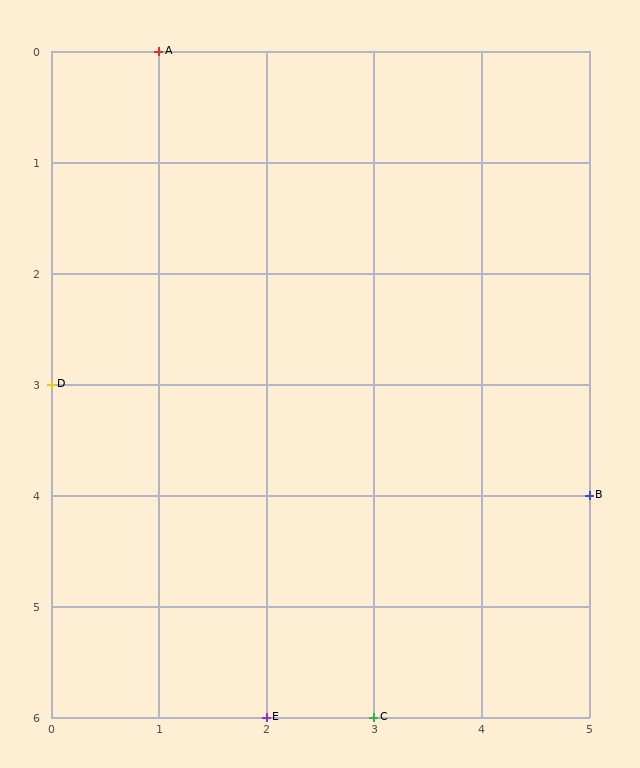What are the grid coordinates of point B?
Point B is at grid coordinates (5, 4).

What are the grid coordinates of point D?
Point D is at grid coordinates (0, 3).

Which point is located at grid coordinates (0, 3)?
Point D is at (0, 3).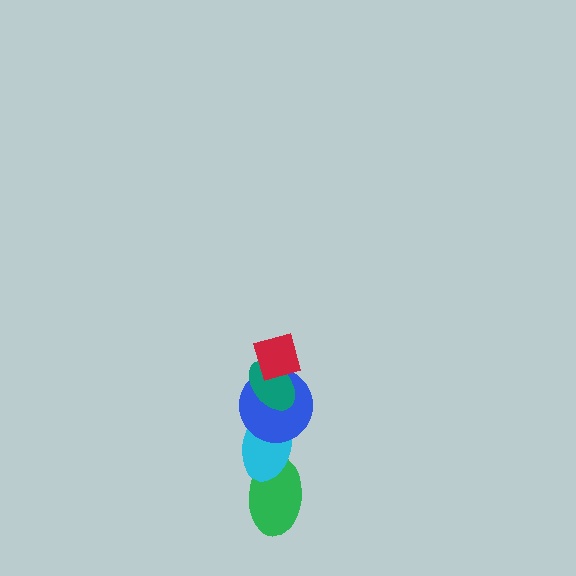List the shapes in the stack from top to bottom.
From top to bottom: the red diamond, the teal ellipse, the blue circle, the cyan ellipse, the green ellipse.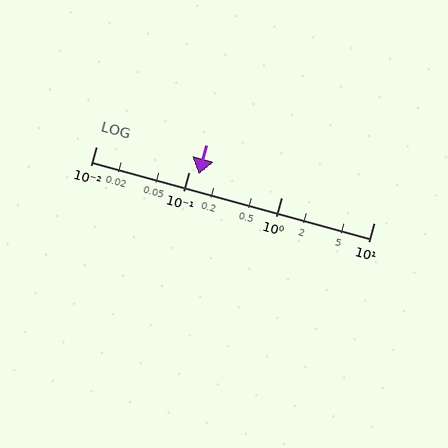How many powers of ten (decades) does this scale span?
The scale spans 3 decades, from 0.01 to 10.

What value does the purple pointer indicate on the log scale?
The pointer indicates approximately 0.13.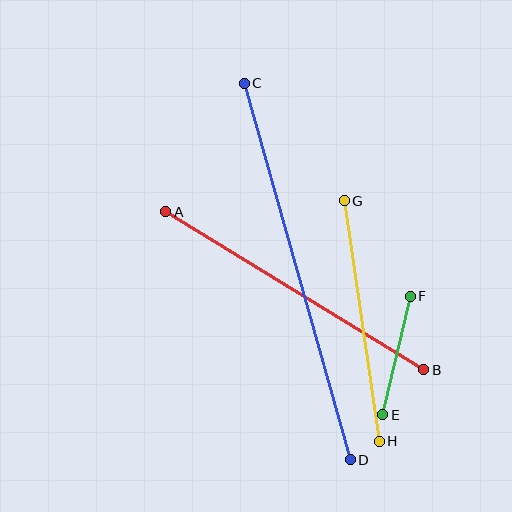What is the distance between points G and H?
The distance is approximately 243 pixels.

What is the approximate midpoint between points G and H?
The midpoint is at approximately (362, 321) pixels.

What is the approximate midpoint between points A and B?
The midpoint is at approximately (295, 291) pixels.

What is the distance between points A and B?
The distance is approximately 303 pixels.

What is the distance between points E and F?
The distance is approximately 122 pixels.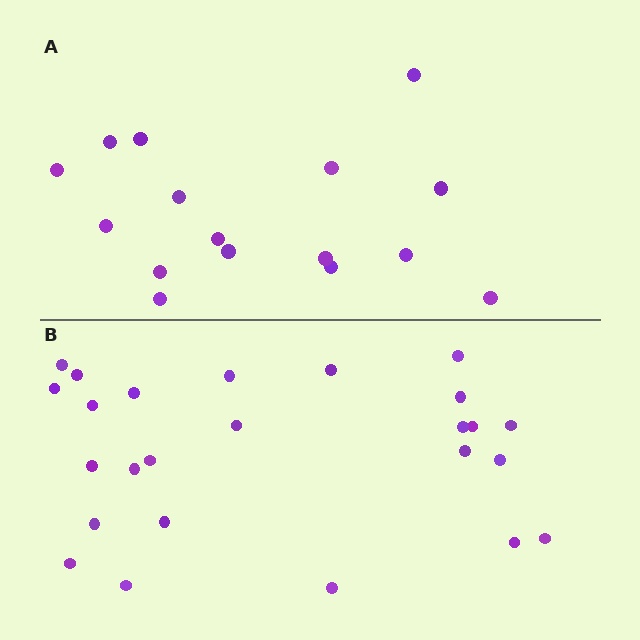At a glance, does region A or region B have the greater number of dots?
Region B (the bottom region) has more dots.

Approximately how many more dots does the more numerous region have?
Region B has roughly 8 or so more dots than region A.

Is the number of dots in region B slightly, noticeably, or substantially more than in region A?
Region B has substantially more. The ratio is roughly 1.6 to 1.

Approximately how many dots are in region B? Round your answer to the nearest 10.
About 20 dots. (The exact count is 25, which rounds to 20.)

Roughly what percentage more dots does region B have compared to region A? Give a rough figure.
About 55% more.